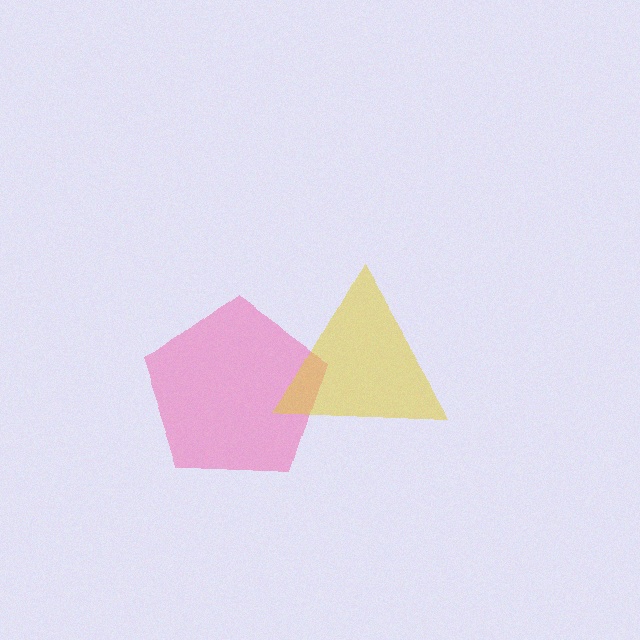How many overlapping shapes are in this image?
There are 2 overlapping shapes in the image.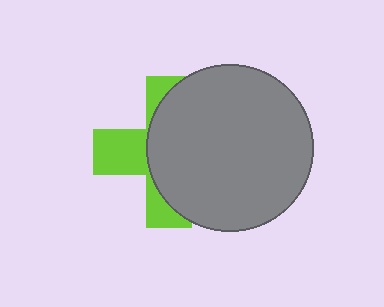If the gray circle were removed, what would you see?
You would see the complete lime cross.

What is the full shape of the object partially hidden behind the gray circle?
The partially hidden object is a lime cross.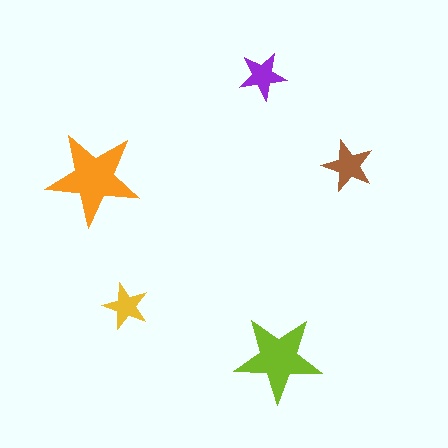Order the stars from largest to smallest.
the orange one, the lime one, the brown one, the purple one, the yellow one.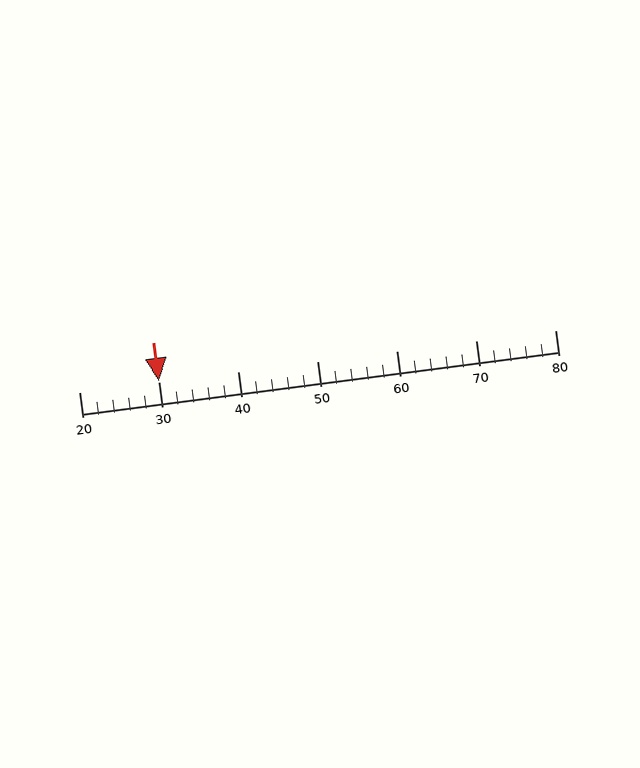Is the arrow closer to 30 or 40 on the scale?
The arrow is closer to 30.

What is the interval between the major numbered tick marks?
The major tick marks are spaced 10 units apart.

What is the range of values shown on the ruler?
The ruler shows values from 20 to 80.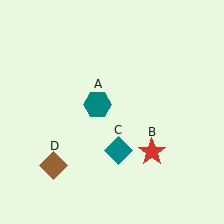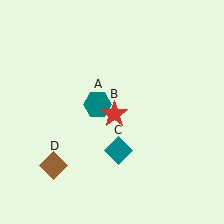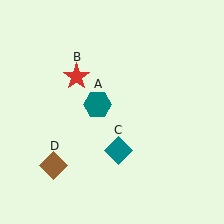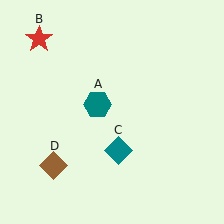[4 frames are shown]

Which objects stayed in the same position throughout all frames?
Teal hexagon (object A) and teal diamond (object C) and brown diamond (object D) remained stationary.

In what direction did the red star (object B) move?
The red star (object B) moved up and to the left.